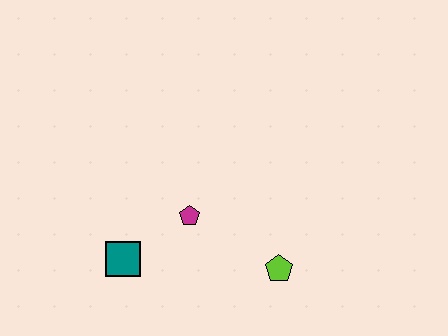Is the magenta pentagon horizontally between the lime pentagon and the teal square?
Yes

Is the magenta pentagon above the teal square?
Yes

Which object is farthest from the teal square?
The lime pentagon is farthest from the teal square.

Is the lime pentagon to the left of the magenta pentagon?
No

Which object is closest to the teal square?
The magenta pentagon is closest to the teal square.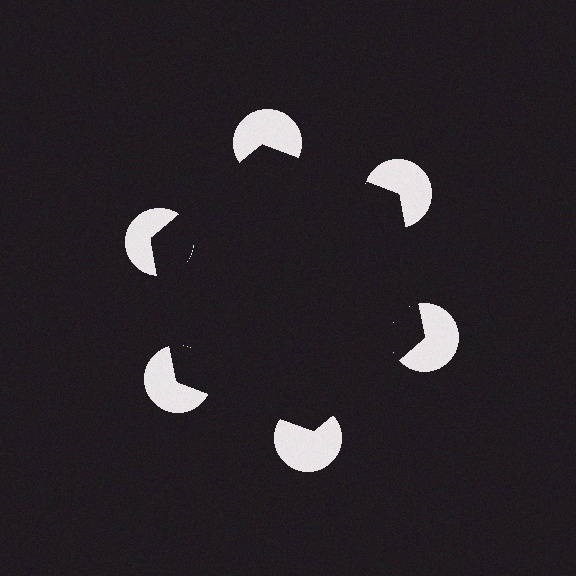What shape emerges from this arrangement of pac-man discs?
An illusory hexagon — its edges are inferred from the aligned wedge cuts in the pac-man discs, not physically drawn.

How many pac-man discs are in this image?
There are 6 — one at each vertex of the illusory hexagon.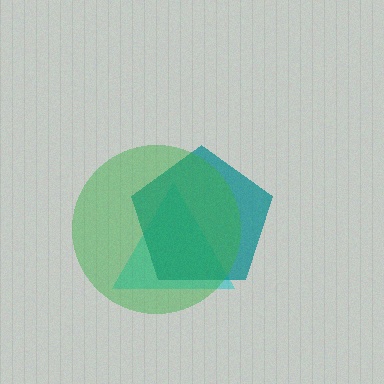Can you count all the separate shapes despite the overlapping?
Yes, there are 3 separate shapes.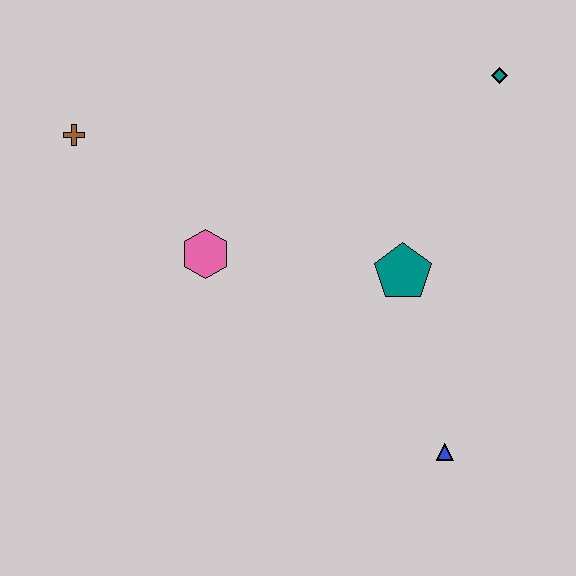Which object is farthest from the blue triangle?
The brown cross is farthest from the blue triangle.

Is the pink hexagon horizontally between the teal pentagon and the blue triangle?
No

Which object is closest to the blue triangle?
The teal pentagon is closest to the blue triangle.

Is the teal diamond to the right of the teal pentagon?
Yes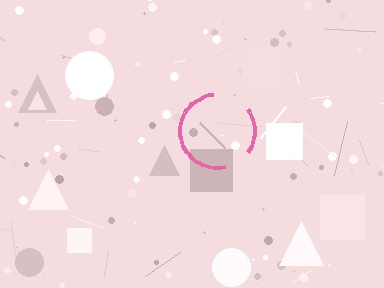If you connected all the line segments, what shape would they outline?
They would outline a circle.